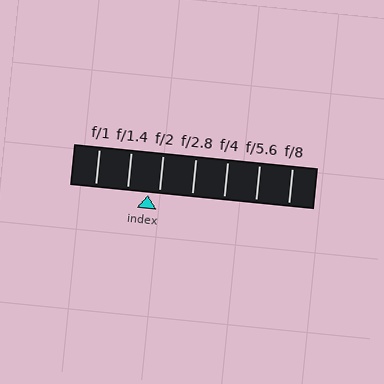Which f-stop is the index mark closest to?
The index mark is closest to f/2.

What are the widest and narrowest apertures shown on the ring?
The widest aperture shown is f/1 and the narrowest is f/8.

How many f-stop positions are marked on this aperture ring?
There are 7 f-stop positions marked.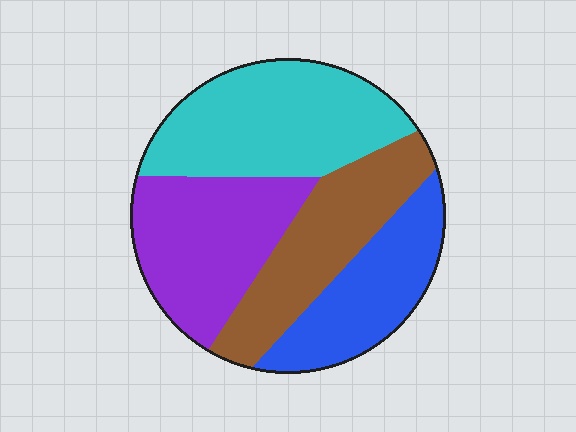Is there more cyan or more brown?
Cyan.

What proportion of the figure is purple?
Purple covers 26% of the figure.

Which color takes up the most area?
Cyan, at roughly 30%.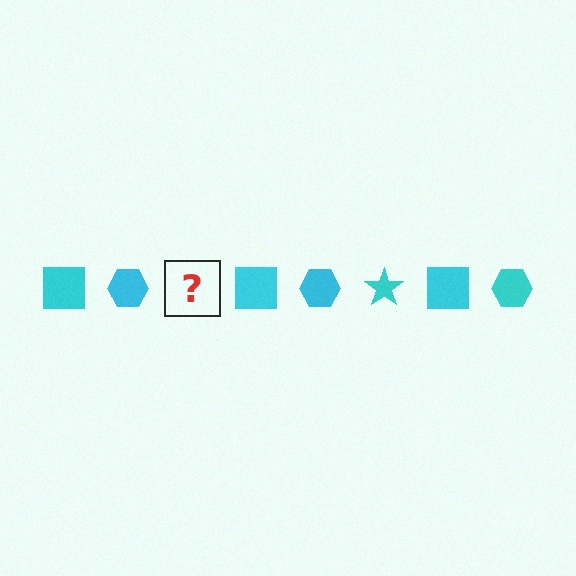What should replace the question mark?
The question mark should be replaced with a cyan star.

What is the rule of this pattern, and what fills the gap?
The rule is that the pattern cycles through square, hexagon, star shapes in cyan. The gap should be filled with a cyan star.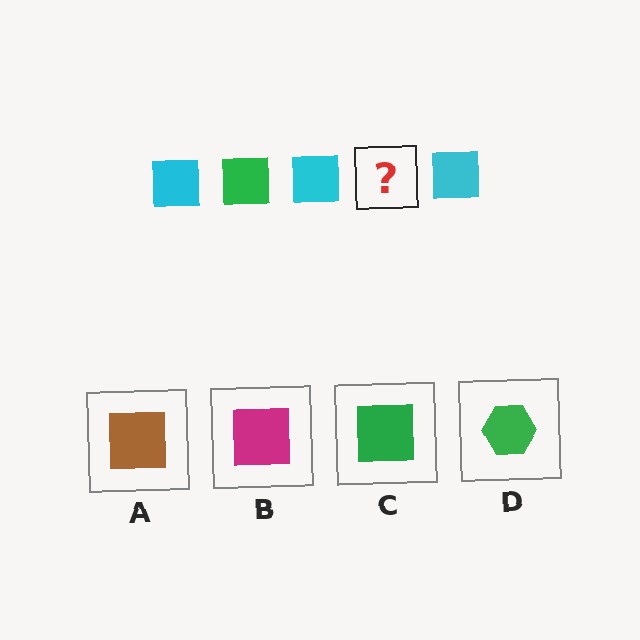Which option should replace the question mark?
Option C.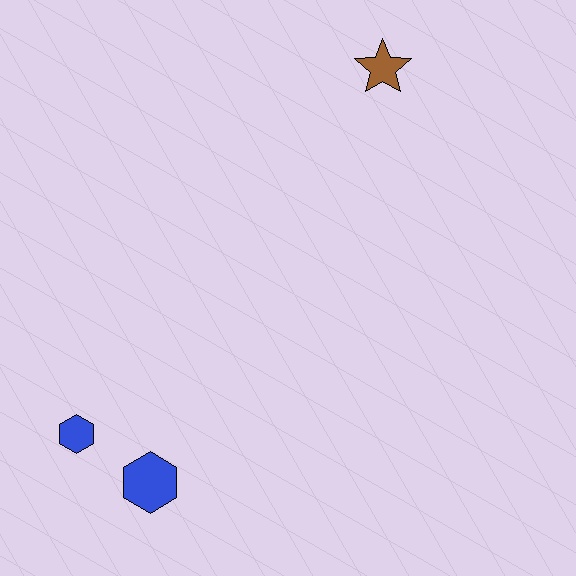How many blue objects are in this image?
There are 2 blue objects.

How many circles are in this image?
There are no circles.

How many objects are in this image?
There are 3 objects.